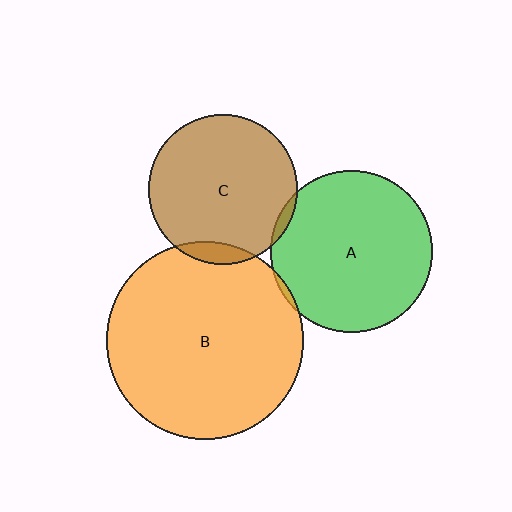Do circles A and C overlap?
Yes.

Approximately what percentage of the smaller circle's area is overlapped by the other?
Approximately 5%.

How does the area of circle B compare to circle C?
Approximately 1.8 times.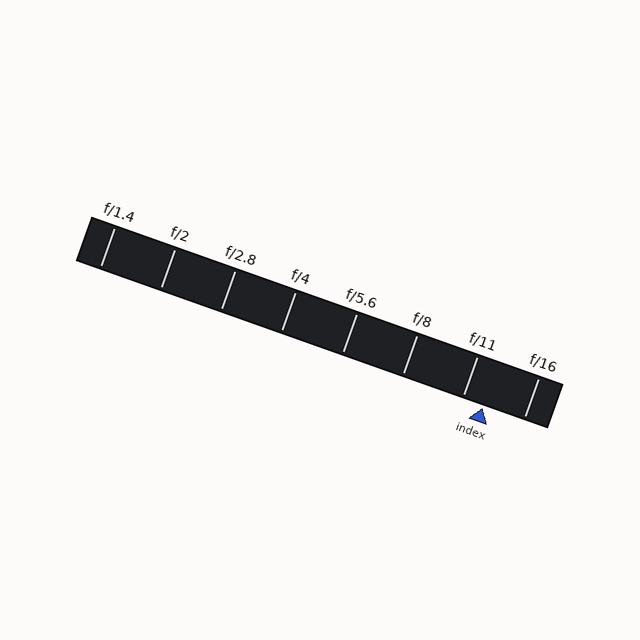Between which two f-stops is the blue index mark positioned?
The index mark is between f/11 and f/16.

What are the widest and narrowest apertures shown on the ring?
The widest aperture shown is f/1.4 and the narrowest is f/16.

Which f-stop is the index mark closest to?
The index mark is closest to f/11.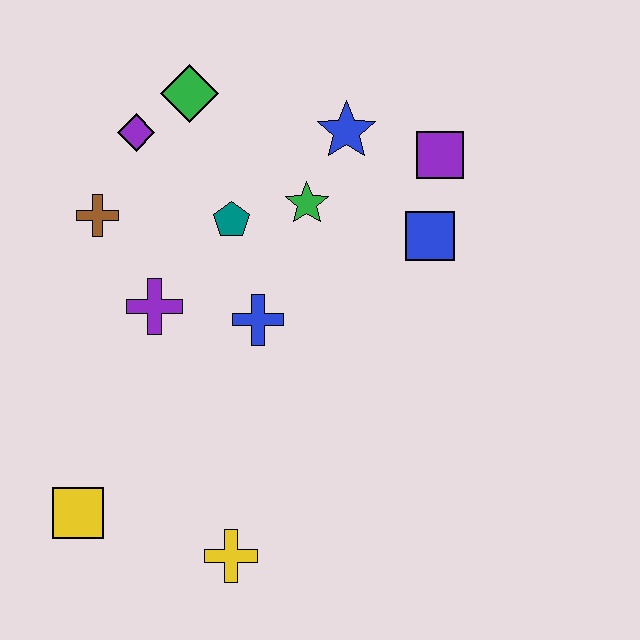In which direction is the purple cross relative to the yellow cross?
The purple cross is above the yellow cross.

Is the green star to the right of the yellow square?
Yes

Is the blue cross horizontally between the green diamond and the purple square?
Yes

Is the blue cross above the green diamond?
No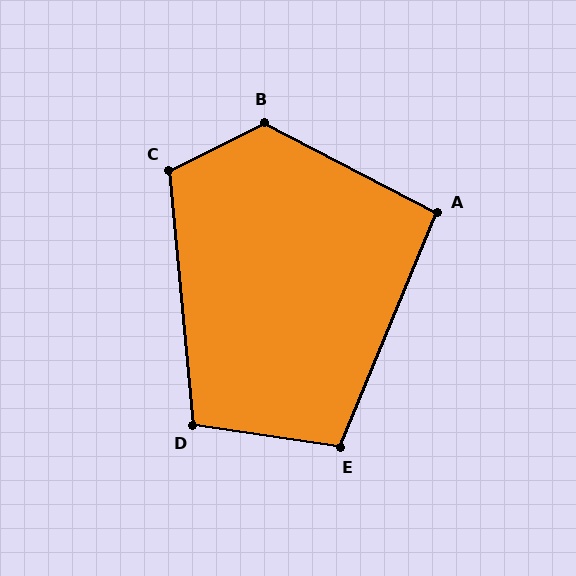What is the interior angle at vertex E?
Approximately 104 degrees (obtuse).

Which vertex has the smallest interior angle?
A, at approximately 95 degrees.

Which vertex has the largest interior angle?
B, at approximately 126 degrees.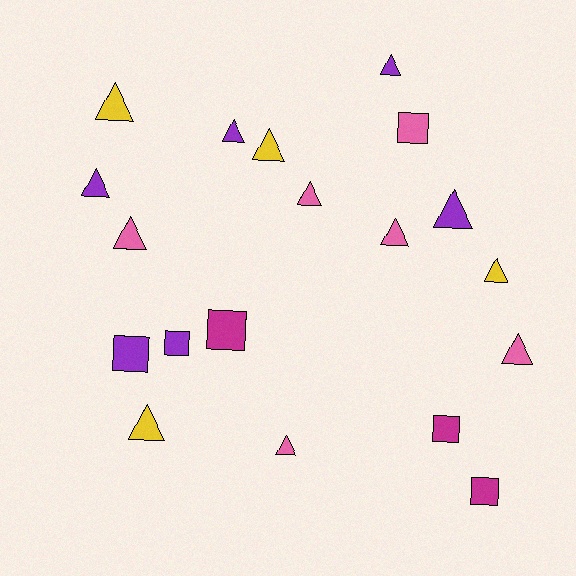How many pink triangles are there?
There are 5 pink triangles.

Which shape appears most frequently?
Triangle, with 13 objects.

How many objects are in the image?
There are 19 objects.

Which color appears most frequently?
Purple, with 6 objects.